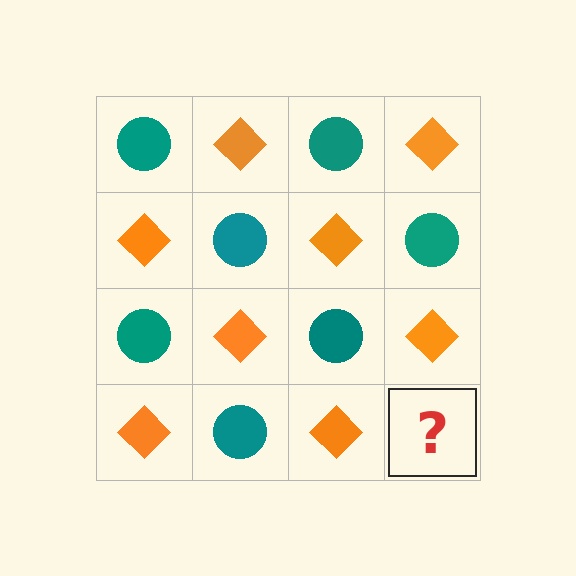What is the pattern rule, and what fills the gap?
The rule is that it alternates teal circle and orange diamond in a checkerboard pattern. The gap should be filled with a teal circle.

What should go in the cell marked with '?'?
The missing cell should contain a teal circle.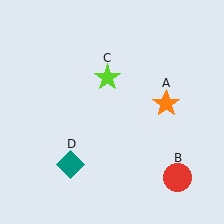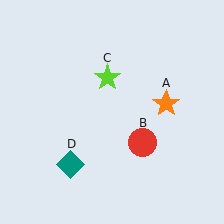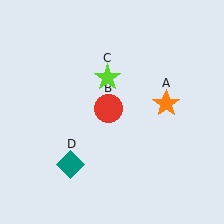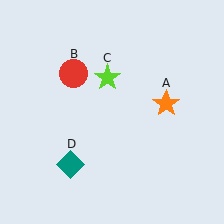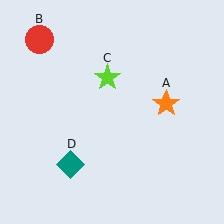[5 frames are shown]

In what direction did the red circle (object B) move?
The red circle (object B) moved up and to the left.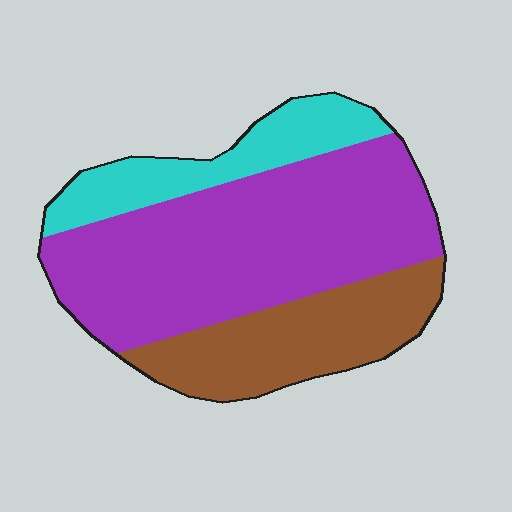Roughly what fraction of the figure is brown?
Brown covers about 25% of the figure.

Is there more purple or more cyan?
Purple.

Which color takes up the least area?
Cyan, at roughly 20%.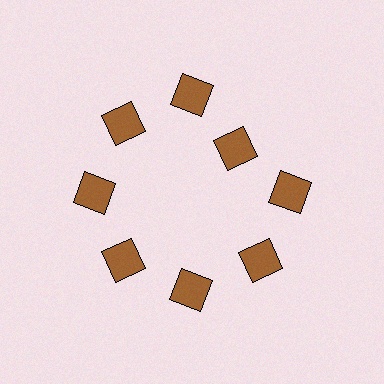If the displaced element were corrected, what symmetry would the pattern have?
It would have 8-fold rotational symmetry — the pattern would map onto itself every 45 degrees.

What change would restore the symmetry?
The symmetry would be restored by moving it outward, back onto the ring so that all 8 diamonds sit at equal angles and equal distance from the center.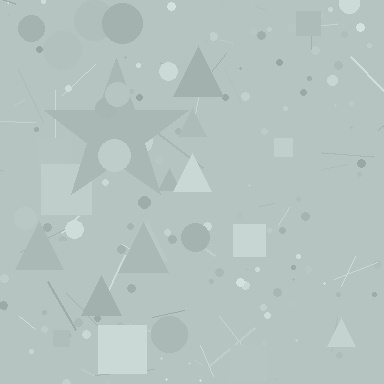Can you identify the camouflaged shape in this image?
The camouflaged shape is a star.